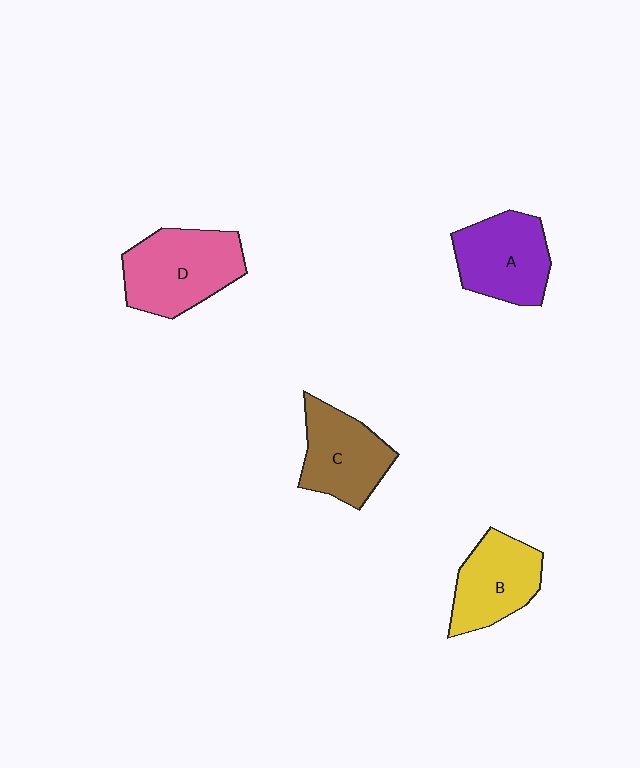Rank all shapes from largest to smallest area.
From largest to smallest: D (pink), A (purple), C (brown), B (yellow).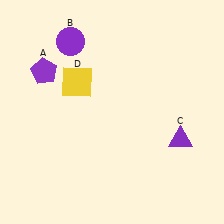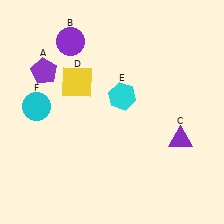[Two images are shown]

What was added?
A cyan hexagon (E), a cyan circle (F) were added in Image 2.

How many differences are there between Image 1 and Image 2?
There are 2 differences between the two images.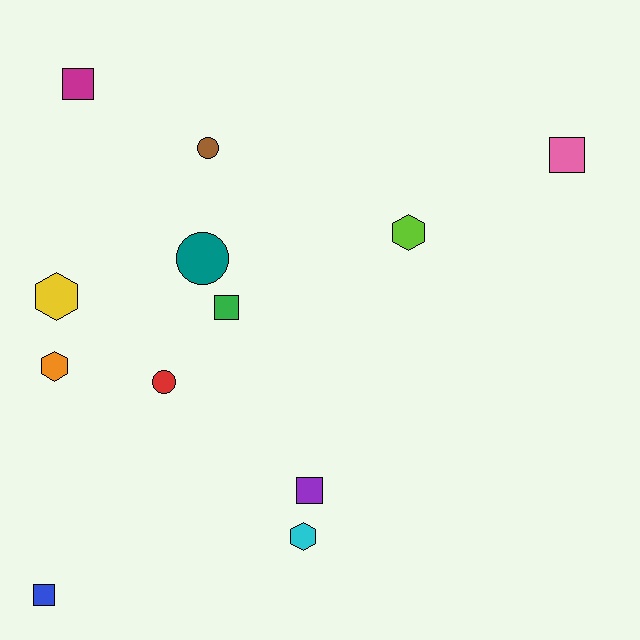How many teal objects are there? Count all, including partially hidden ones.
There is 1 teal object.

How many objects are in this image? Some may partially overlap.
There are 12 objects.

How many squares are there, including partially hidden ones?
There are 5 squares.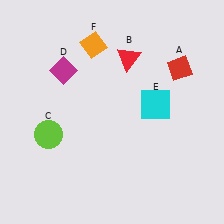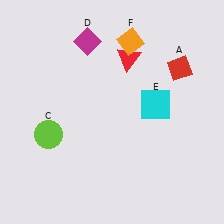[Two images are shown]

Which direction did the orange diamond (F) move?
The orange diamond (F) moved right.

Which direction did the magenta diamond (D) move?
The magenta diamond (D) moved up.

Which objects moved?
The objects that moved are: the magenta diamond (D), the orange diamond (F).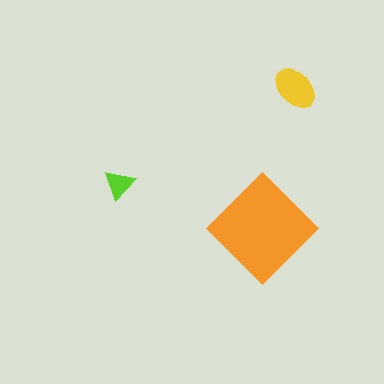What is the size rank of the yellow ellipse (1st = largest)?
2nd.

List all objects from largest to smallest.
The orange diamond, the yellow ellipse, the lime triangle.